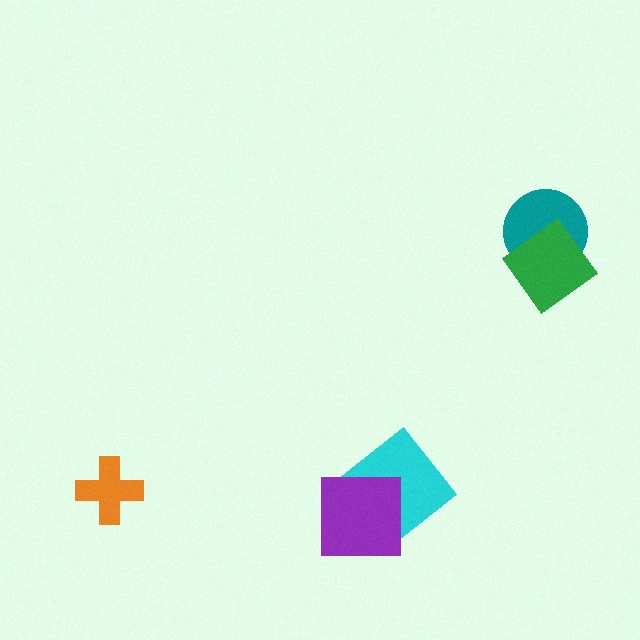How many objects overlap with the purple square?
1 object overlaps with the purple square.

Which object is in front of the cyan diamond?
The purple square is in front of the cyan diamond.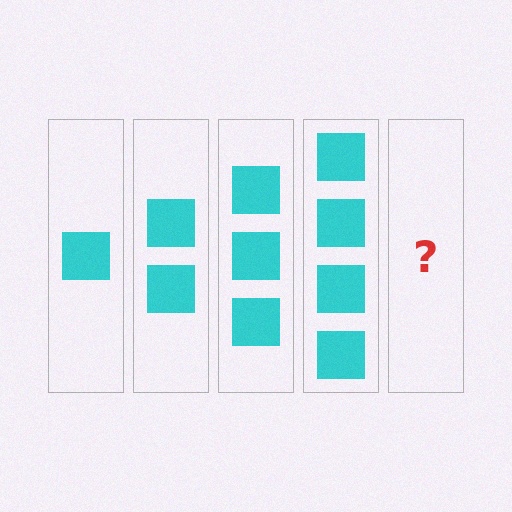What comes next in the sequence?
The next element should be 5 squares.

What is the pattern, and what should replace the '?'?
The pattern is that each step adds one more square. The '?' should be 5 squares.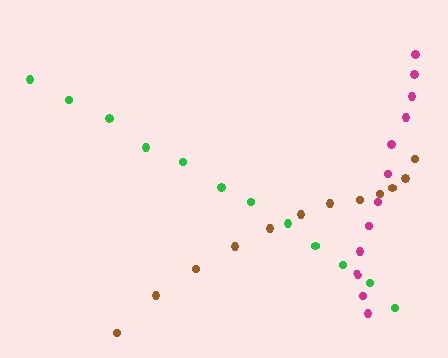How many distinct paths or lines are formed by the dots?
There are 3 distinct paths.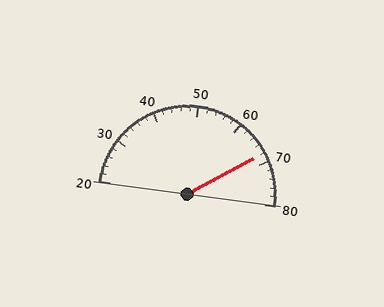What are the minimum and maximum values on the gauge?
The gauge ranges from 20 to 80.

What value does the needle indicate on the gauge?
The needle indicates approximately 68.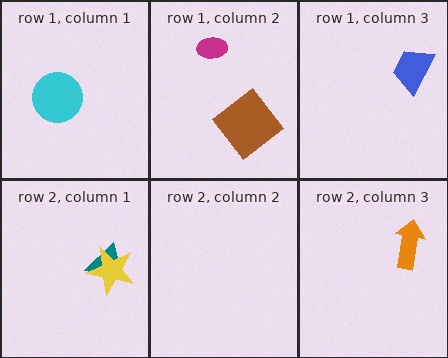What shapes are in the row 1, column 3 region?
The blue trapezoid.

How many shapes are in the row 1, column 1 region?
1.